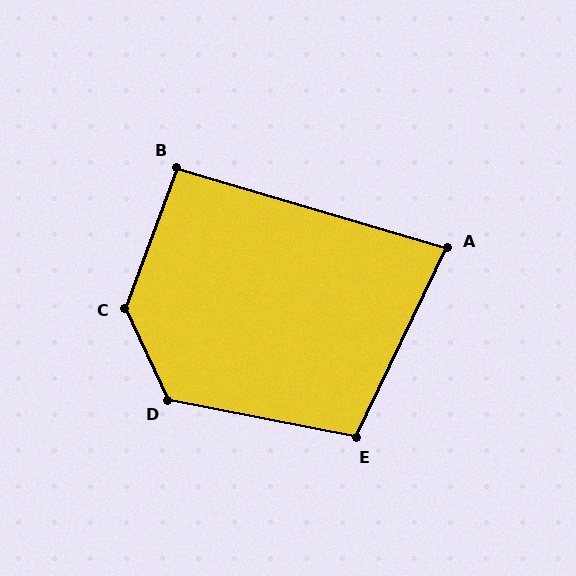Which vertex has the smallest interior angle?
A, at approximately 81 degrees.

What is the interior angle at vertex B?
Approximately 94 degrees (approximately right).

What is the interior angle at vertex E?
Approximately 104 degrees (obtuse).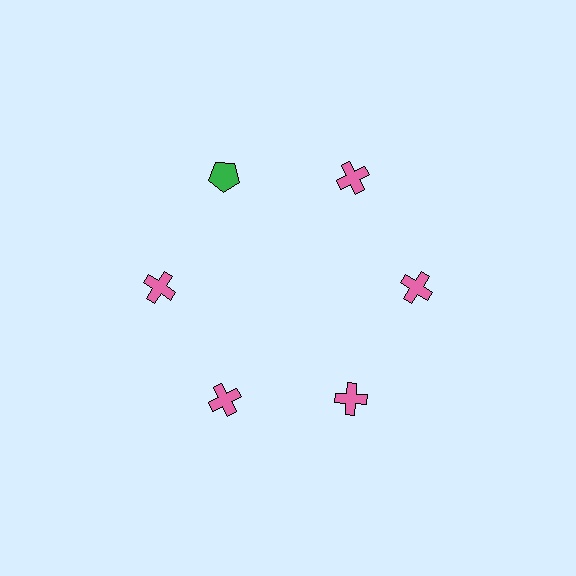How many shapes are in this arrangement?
There are 6 shapes arranged in a ring pattern.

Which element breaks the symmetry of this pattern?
The green pentagon at roughly the 11 o'clock position breaks the symmetry. All other shapes are pink crosses.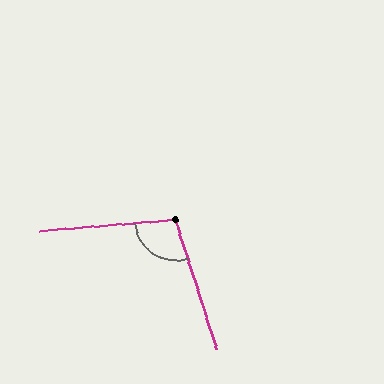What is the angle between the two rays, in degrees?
Approximately 103 degrees.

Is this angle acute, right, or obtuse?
It is obtuse.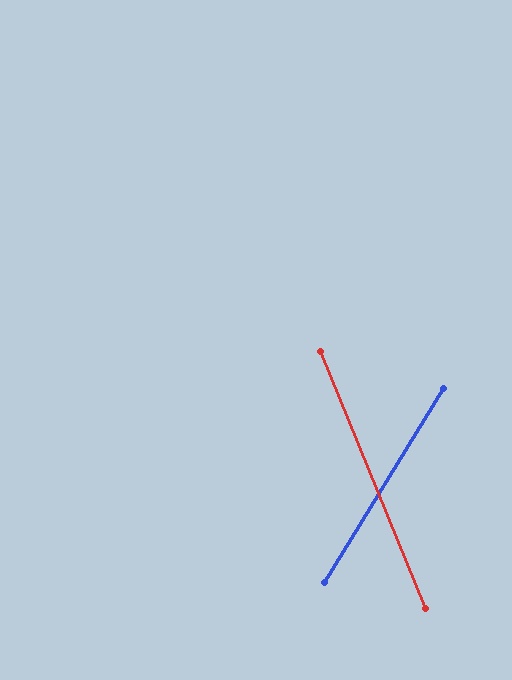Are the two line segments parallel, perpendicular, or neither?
Neither parallel nor perpendicular — they differ by about 54°.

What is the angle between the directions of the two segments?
Approximately 54 degrees.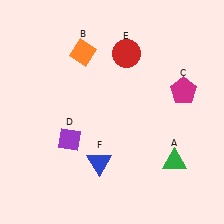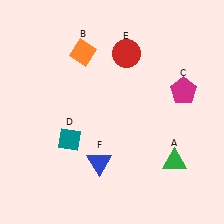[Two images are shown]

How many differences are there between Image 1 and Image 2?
There is 1 difference between the two images.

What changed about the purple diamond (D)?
In Image 1, D is purple. In Image 2, it changed to teal.